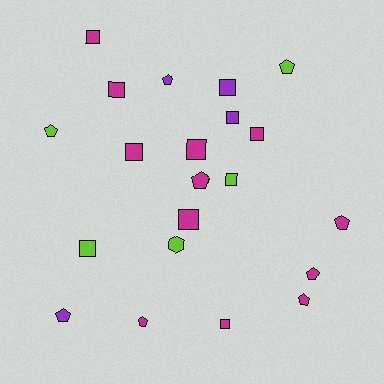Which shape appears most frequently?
Square, with 11 objects.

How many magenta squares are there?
There are 7 magenta squares.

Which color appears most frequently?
Magenta, with 12 objects.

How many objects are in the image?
There are 21 objects.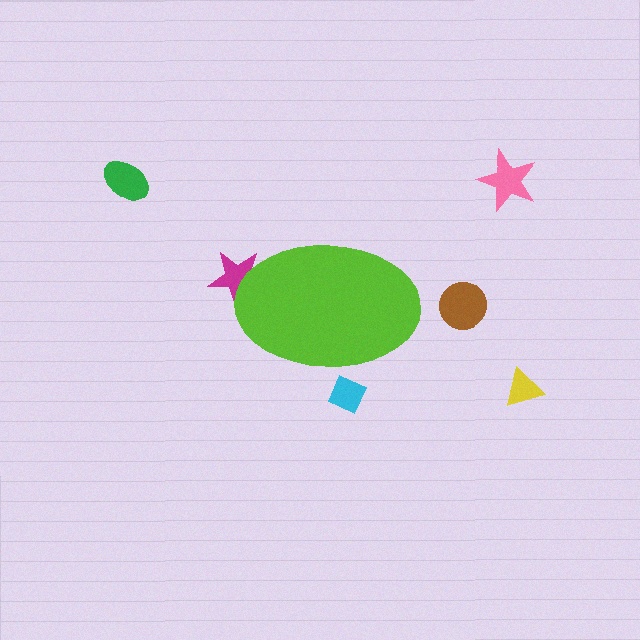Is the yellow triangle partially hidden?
No, the yellow triangle is fully visible.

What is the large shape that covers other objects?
A lime ellipse.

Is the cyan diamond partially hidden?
Yes, the cyan diamond is partially hidden behind the lime ellipse.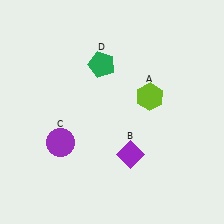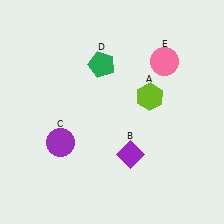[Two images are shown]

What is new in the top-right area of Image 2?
A pink circle (E) was added in the top-right area of Image 2.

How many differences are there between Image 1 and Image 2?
There is 1 difference between the two images.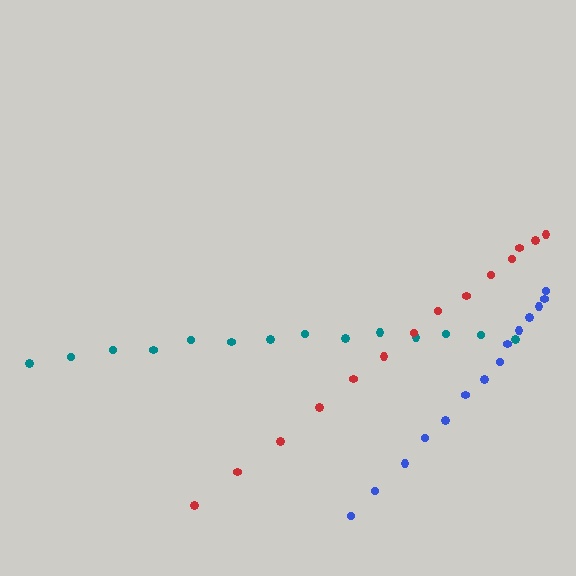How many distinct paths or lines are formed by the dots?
There are 3 distinct paths.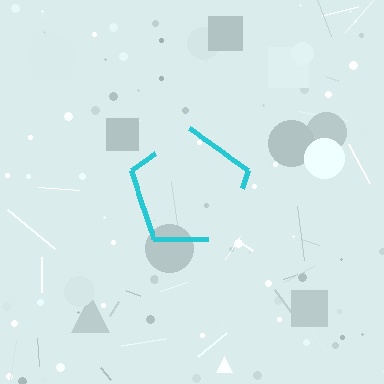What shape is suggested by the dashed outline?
The dashed outline suggests a pentagon.